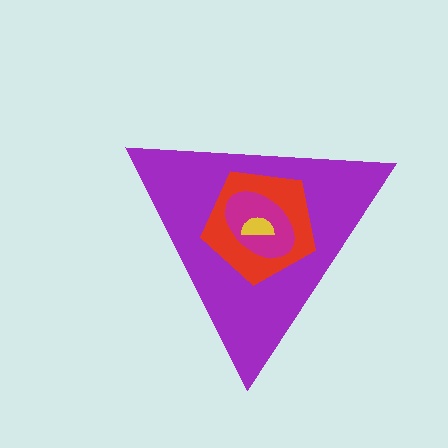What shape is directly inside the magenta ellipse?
The yellow semicircle.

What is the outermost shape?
The purple triangle.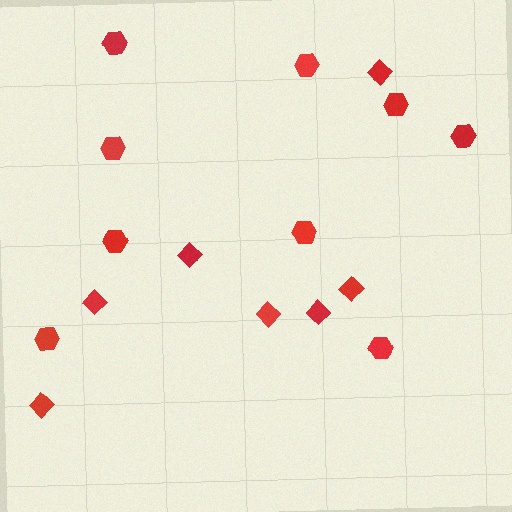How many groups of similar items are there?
There are 2 groups: one group of hexagons (9) and one group of diamonds (7).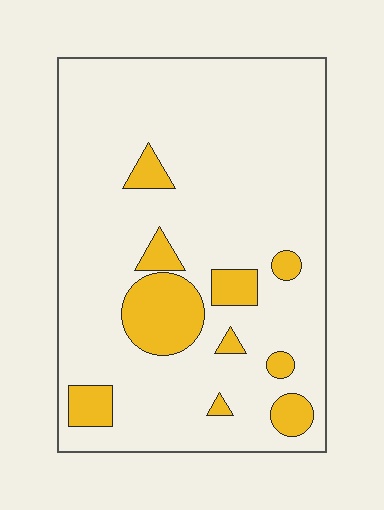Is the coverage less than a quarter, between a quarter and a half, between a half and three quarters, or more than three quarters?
Less than a quarter.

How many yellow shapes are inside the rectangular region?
10.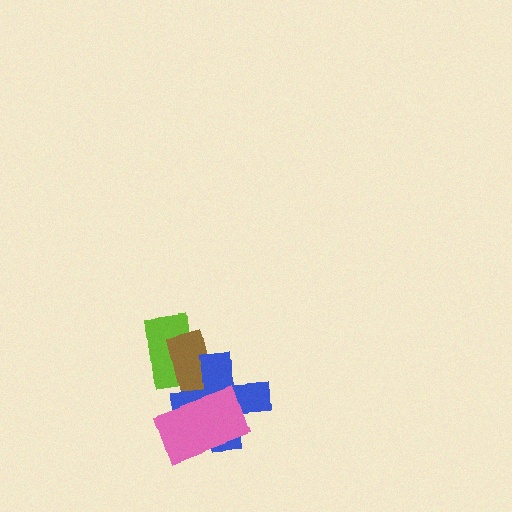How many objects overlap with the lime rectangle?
2 objects overlap with the lime rectangle.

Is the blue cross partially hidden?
Yes, it is partially covered by another shape.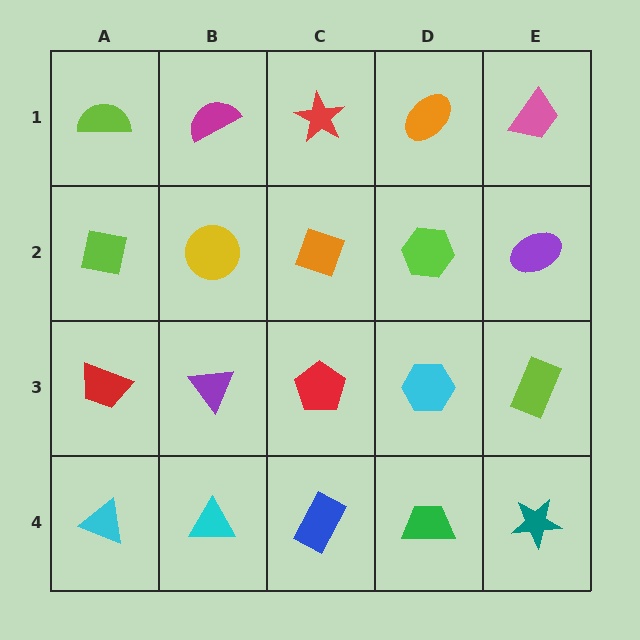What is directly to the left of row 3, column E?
A cyan hexagon.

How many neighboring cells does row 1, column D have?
3.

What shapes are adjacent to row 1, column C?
An orange diamond (row 2, column C), a magenta semicircle (row 1, column B), an orange ellipse (row 1, column D).